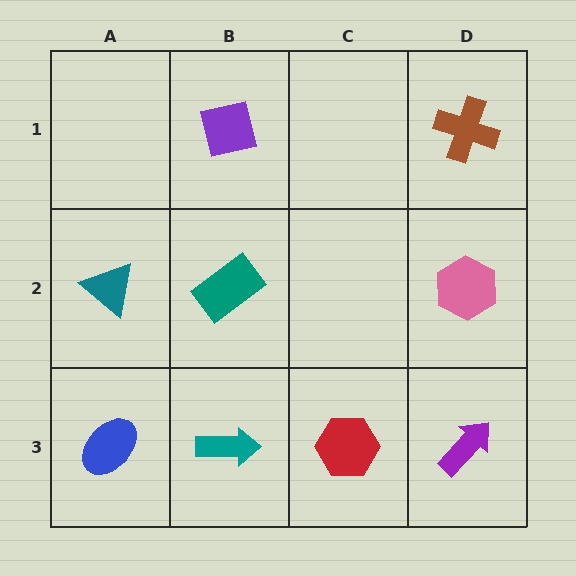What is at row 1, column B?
A purple square.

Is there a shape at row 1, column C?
No, that cell is empty.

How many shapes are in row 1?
2 shapes.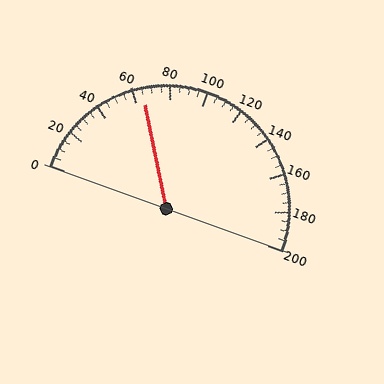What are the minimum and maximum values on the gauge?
The gauge ranges from 0 to 200.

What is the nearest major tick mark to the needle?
The nearest major tick mark is 60.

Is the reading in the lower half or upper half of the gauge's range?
The reading is in the lower half of the range (0 to 200).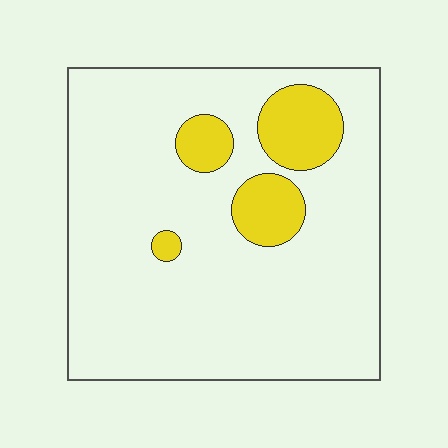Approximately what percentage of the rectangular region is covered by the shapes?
Approximately 15%.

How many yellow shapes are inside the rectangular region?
4.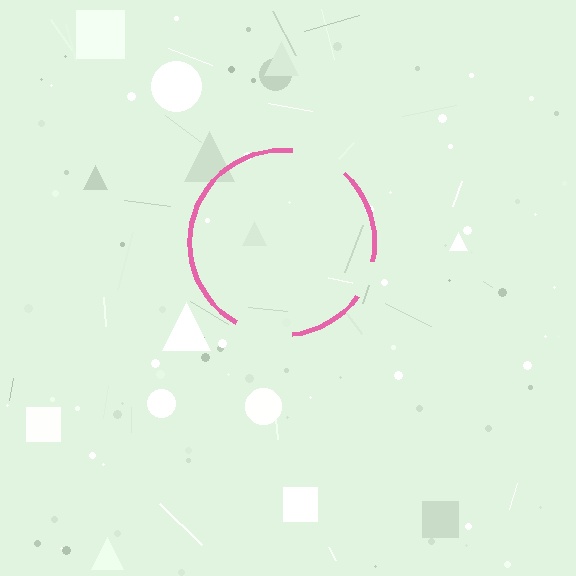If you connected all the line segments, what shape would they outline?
They would outline a circle.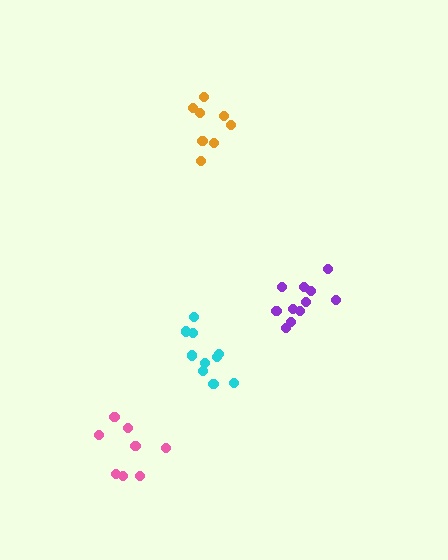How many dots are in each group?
Group 1: 8 dots, Group 2: 11 dots, Group 3: 11 dots, Group 4: 8 dots (38 total).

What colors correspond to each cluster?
The clusters are colored: pink, purple, cyan, orange.